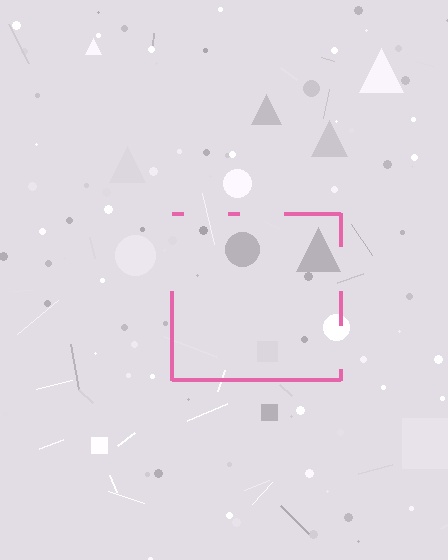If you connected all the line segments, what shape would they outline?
They would outline a square.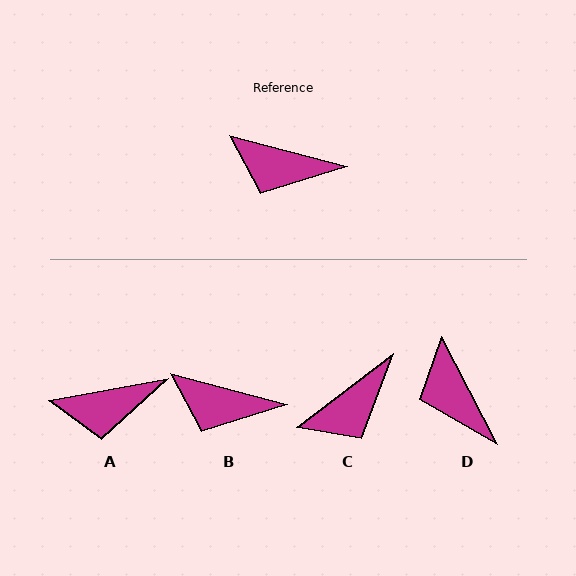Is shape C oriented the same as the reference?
No, it is off by about 52 degrees.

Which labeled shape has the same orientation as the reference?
B.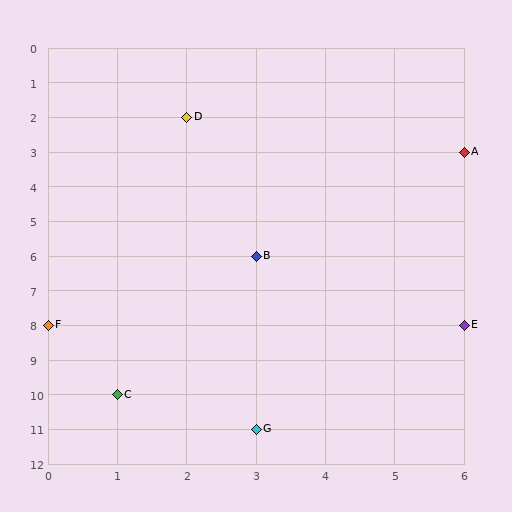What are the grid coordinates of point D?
Point D is at grid coordinates (2, 2).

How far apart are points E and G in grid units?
Points E and G are 3 columns and 3 rows apart (about 4.2 grid units diagonally).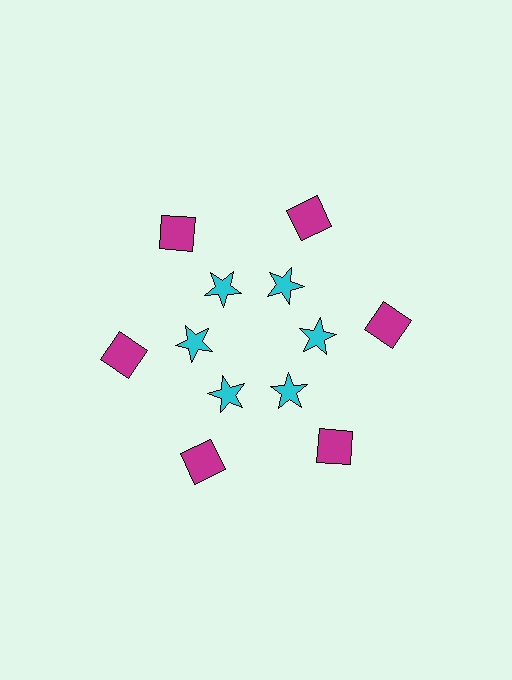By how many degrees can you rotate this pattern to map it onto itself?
The pattern maps onto itself every 60 degrees of rotation.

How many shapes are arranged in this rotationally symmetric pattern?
There are 12 shapes, arranged in 6 groups of 2.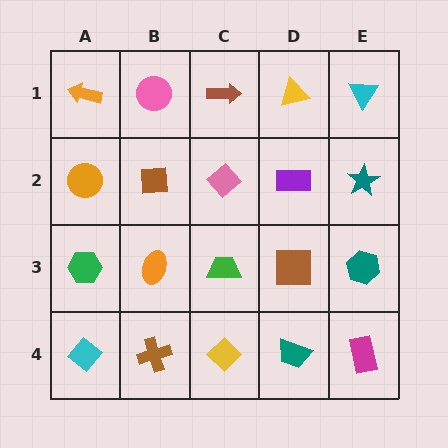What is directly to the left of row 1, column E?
A yellow triangle.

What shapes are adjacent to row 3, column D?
A purple rectangle (row 2, column D), a teal trapezoid (row 4, column D), a green trapezoid (row 3, column C), a teal hexagon (row 3, column E).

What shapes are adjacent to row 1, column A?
An orange circle (row 2, column A), a pink circle (row 1, column B).